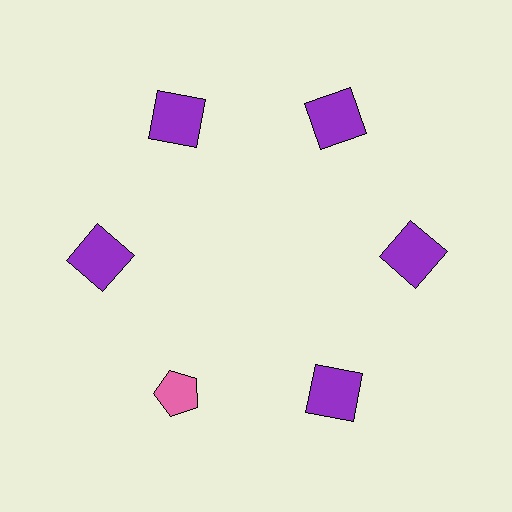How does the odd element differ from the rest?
It differs in both color (pink instead of purple) and shape (pentagon instead of square).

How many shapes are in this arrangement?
There are 6 shapes arranged in a ring pattern.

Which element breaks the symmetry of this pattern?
The pink pentagon at roughly the 7 o'clock position breaks the symmetry. All other shapes are purple squares.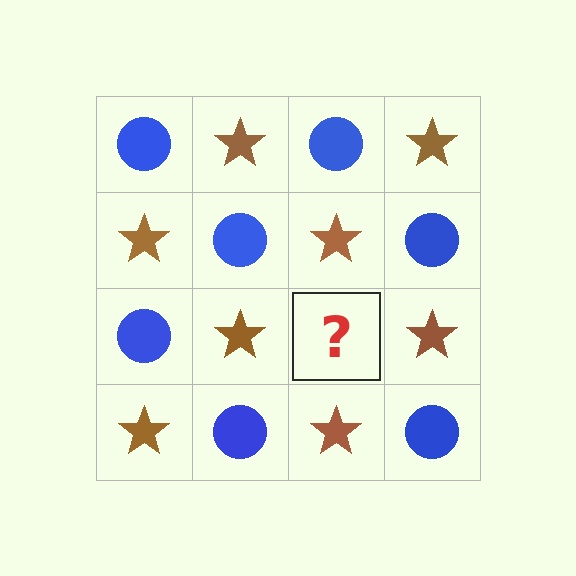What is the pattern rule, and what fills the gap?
The rule is that it alternates blue circle and brown star in a checkerboard pattern. The gap should be filled with a blue circle.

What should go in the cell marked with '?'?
The missing cell should contain a blue circle.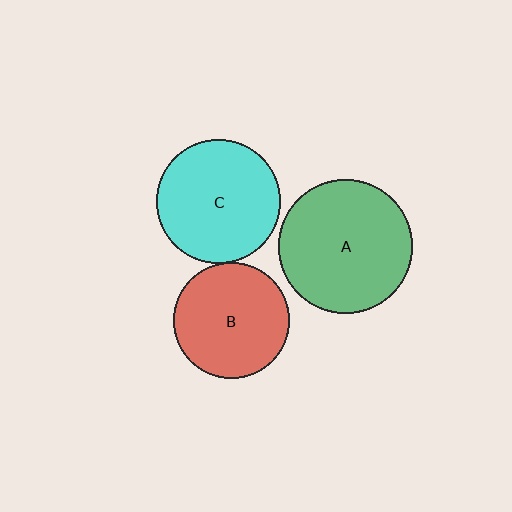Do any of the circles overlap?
No, none of the circles overlap.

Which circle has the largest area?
Circle A (green).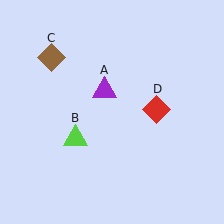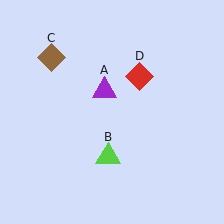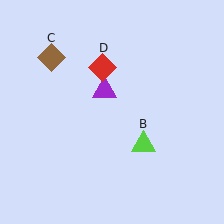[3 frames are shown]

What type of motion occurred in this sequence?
The lime triangle (object B), red diamond (object D) rotated counterclockwise around the center of the scene.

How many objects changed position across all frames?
2 objects changed position: lime triangle (object B), red diamond (object D).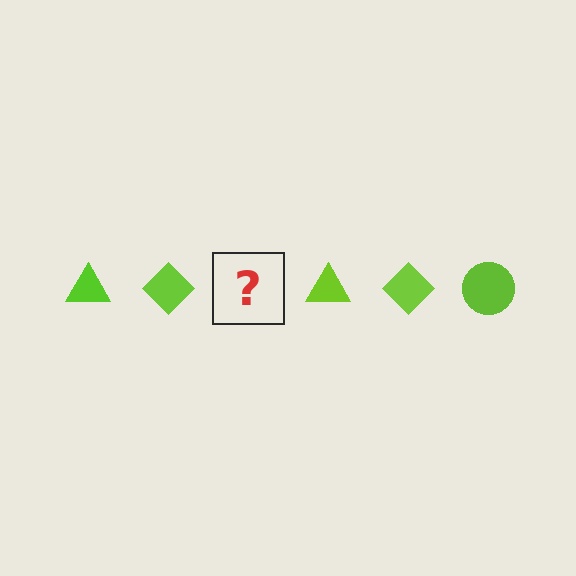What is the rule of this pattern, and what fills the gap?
The rule is that the pattern cycles through triangle, diamond, circle shapes in lime. The gap should be filled with a lime circle.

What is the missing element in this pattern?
The missing element is a lime circle.